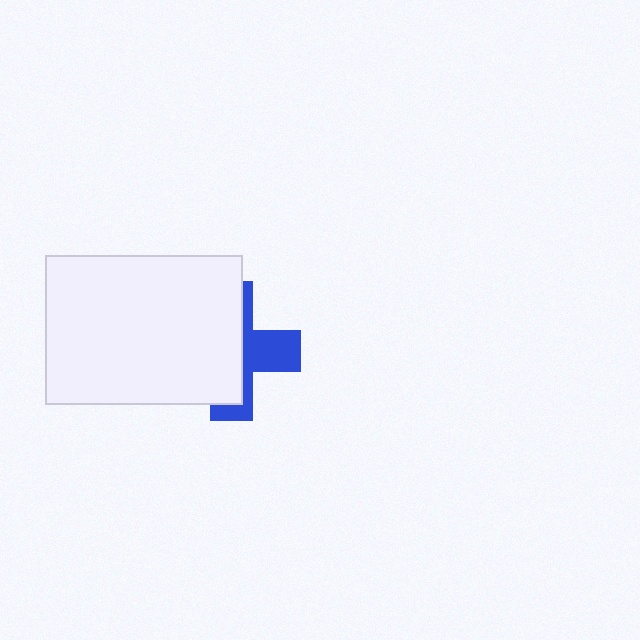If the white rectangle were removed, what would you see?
You would see the complete blue cross.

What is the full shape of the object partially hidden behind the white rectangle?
The partially hidden object is a blue cross.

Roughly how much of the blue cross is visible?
A small part of it is visible (roughly 39%).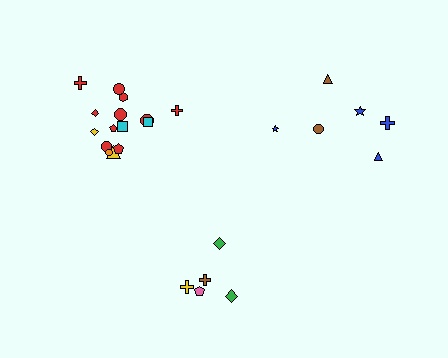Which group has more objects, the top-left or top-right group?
The top-left group.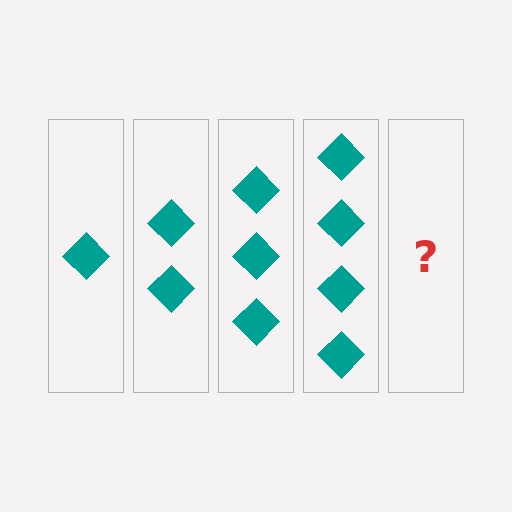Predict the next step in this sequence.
The next step is 5 diamonds.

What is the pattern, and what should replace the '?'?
The pattern is that each step adds one more diamond. The '?' should be 5 diamonds.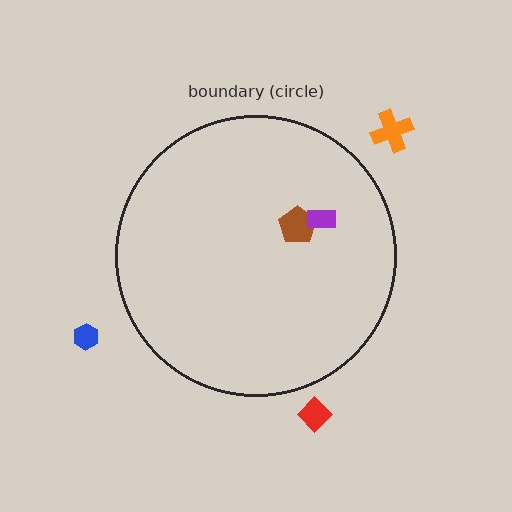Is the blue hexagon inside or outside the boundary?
Outside.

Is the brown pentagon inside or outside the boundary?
Inside.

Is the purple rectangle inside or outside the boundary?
Inside.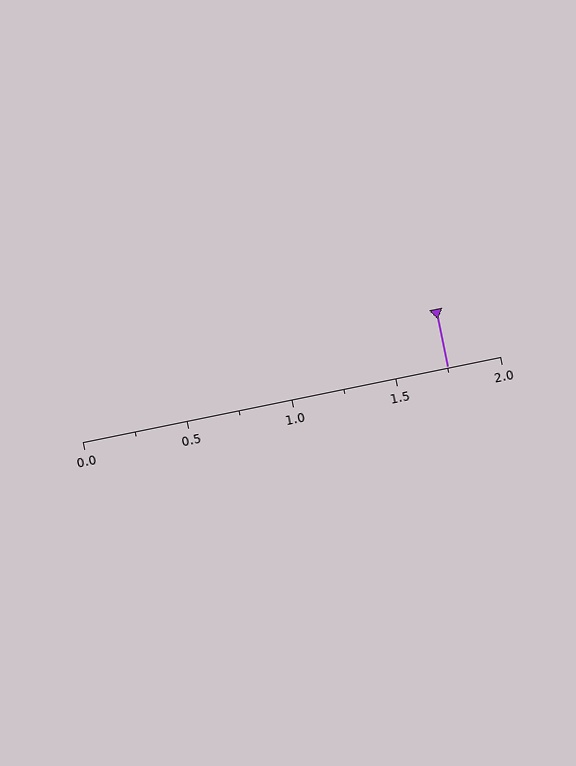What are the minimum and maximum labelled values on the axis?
The axis runs from 0.0 to 2.0.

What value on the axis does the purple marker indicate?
The marker indicates approximately 1.75.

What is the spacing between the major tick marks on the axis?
The major ticks are spaced 0.5 apart.